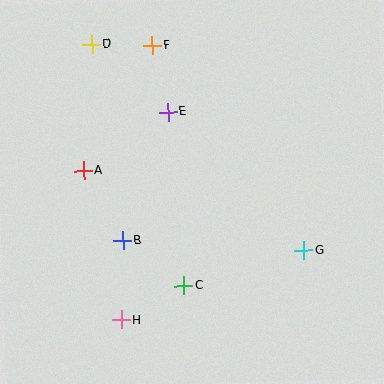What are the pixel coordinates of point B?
Point B is at (123, 241).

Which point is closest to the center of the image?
Point E at (168, 112) is closest to the center.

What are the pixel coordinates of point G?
Point G is at (304, 250).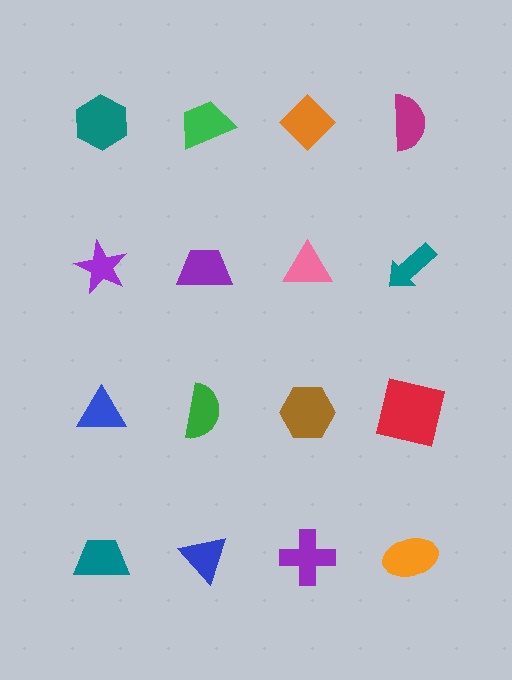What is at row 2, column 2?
A purple trapezoid.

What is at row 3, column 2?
A green semicircle.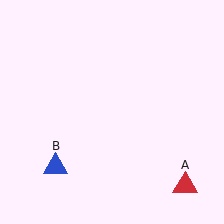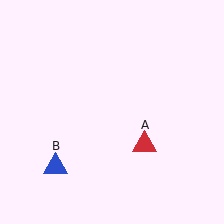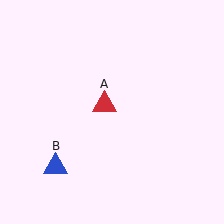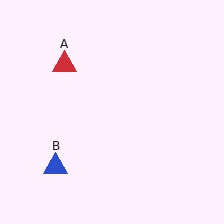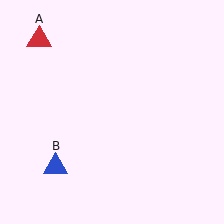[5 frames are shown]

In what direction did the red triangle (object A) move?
The red triangle (object A) moved up and to the left.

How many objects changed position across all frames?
1 object changed position: red triangle (object A).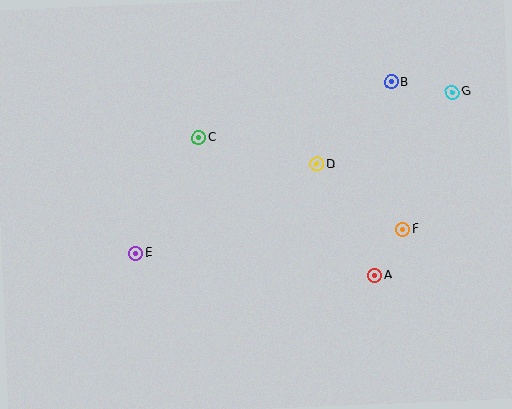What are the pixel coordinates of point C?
Point C is at (199, 137).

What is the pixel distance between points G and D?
The distance between G and D is 154 pixels.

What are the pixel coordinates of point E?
Point E is at (135, 253).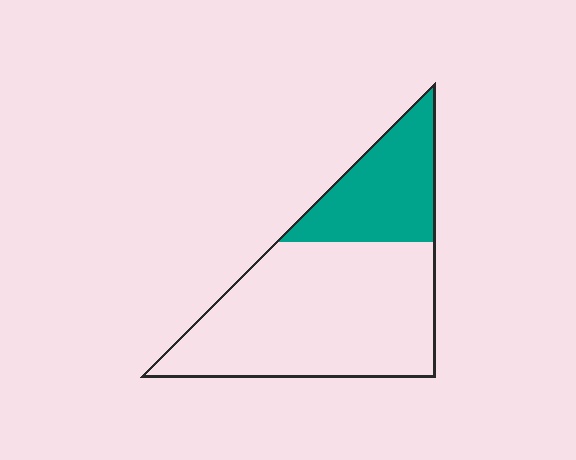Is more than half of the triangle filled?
No.